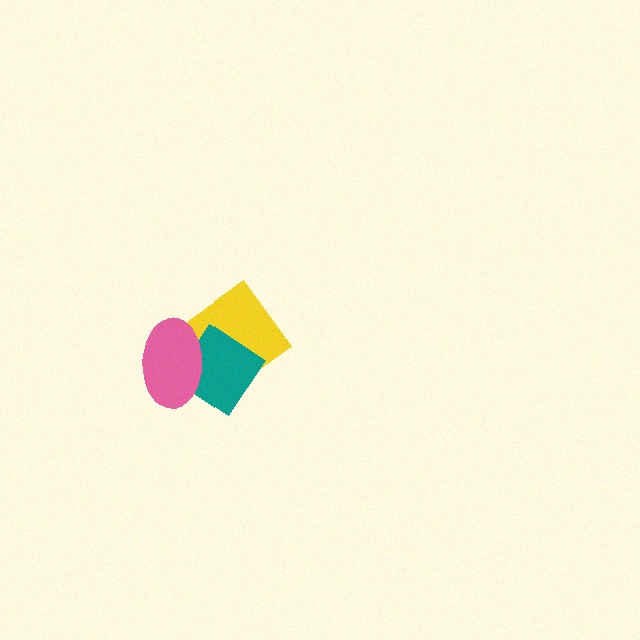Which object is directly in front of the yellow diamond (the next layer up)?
The teal diamond is directly in front of the yellow diamond.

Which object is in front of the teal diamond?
The pink ellipse is in front of the teal diamond.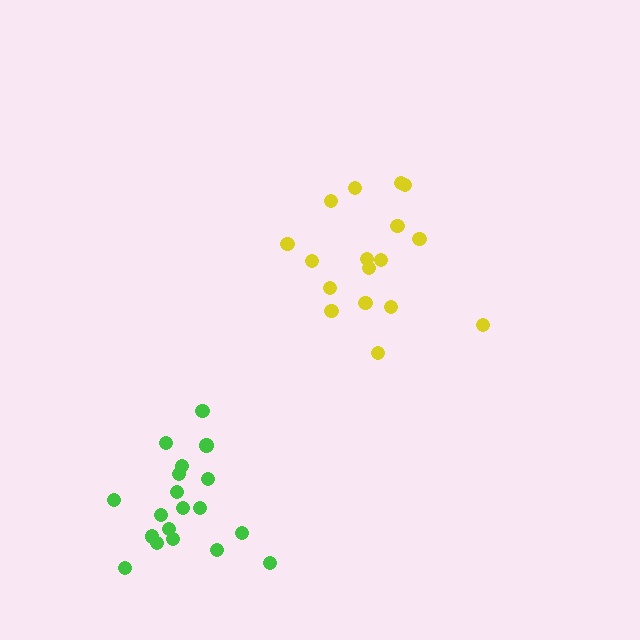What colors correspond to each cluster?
The clusters are colored: green, yellow.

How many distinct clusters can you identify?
There are 2 distinct clusters.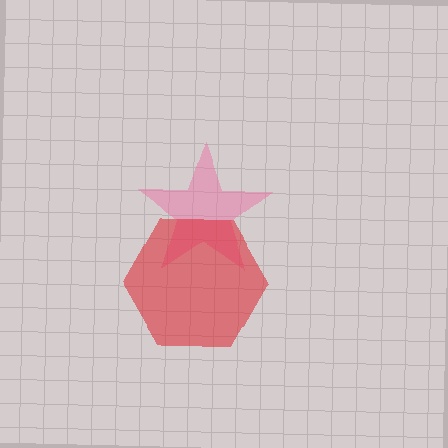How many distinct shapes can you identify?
There are 2 distinct shapes: a pink star, a red hexagon.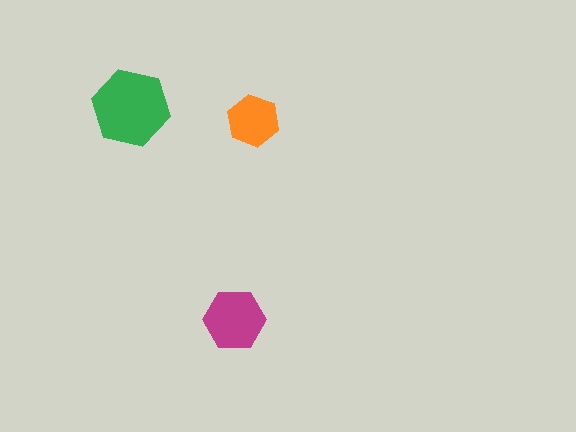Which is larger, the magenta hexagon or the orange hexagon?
The magenta one.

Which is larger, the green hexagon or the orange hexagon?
The green one.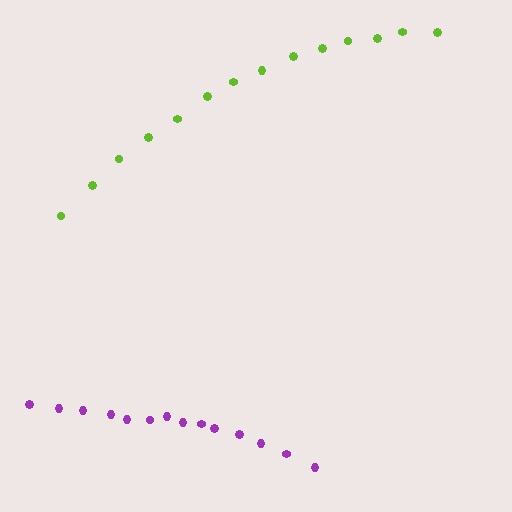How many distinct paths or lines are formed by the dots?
There are 2 distinct paths.